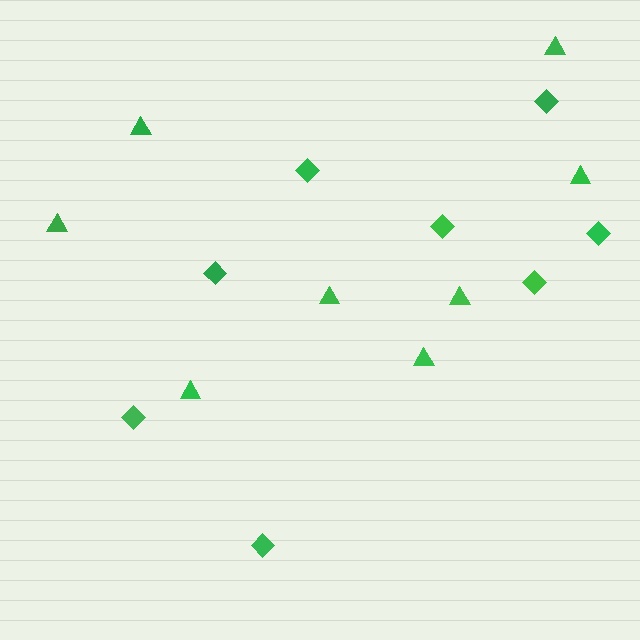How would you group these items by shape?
There are 2 groups: one group of triangles (8) and one group of diamonds (8).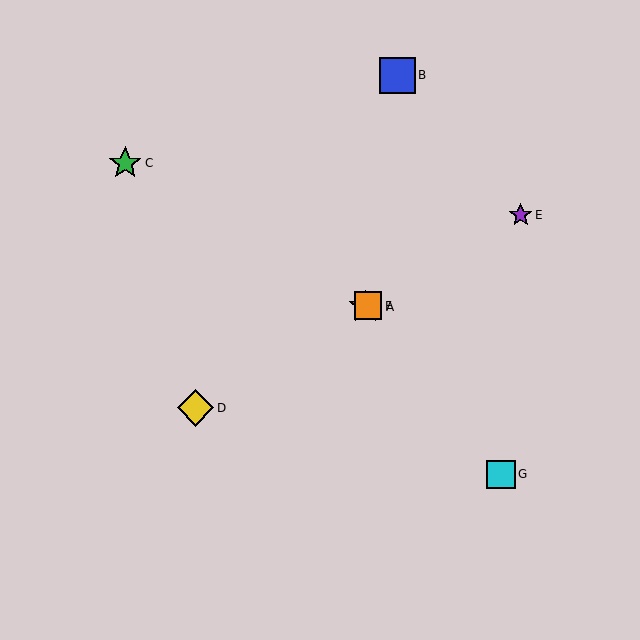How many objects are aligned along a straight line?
4 objects (A, D, E, F) are aligned along a straight line.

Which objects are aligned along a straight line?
Objects A, D, E, F are aligned along a straight line.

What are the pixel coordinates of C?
Object C is at (125, 163).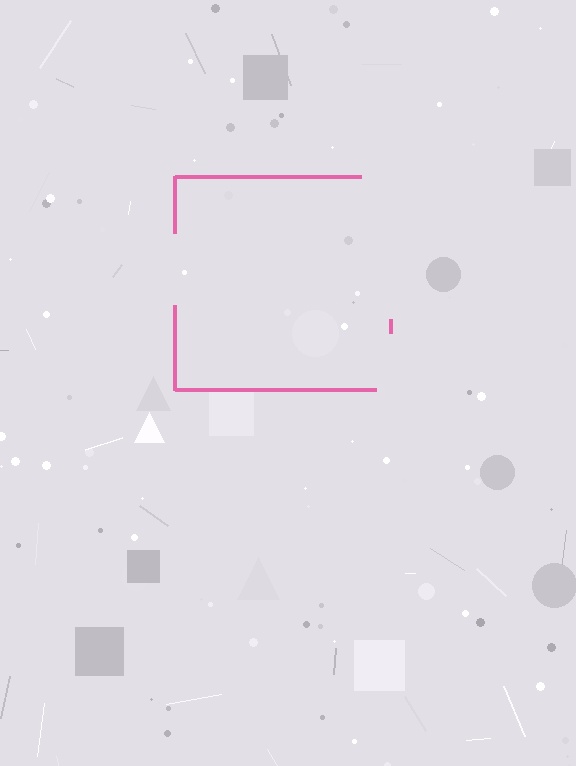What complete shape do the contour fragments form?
The contour fragments form a square.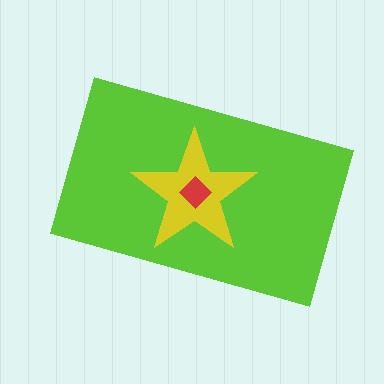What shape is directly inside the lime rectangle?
The yellow star.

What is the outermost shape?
The lime rectangle.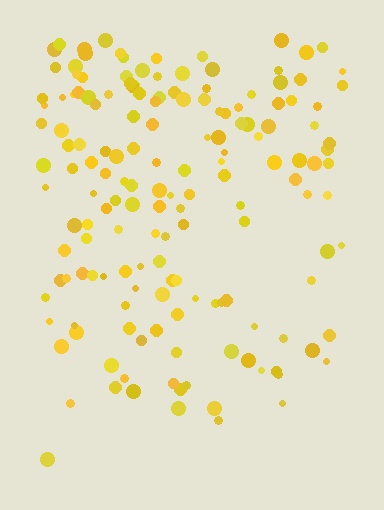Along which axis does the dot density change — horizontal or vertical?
Vertical.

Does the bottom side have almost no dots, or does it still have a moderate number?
Still a moderate number, just noticeably fewer than the top.